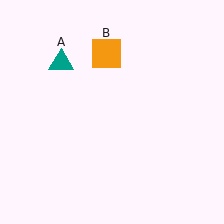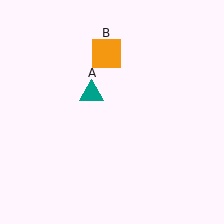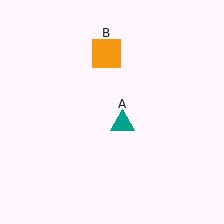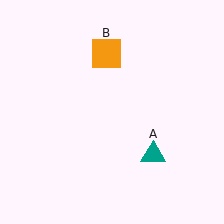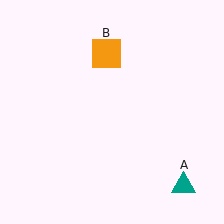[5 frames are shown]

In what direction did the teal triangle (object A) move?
The teal triangle (object A) moved down and to the right.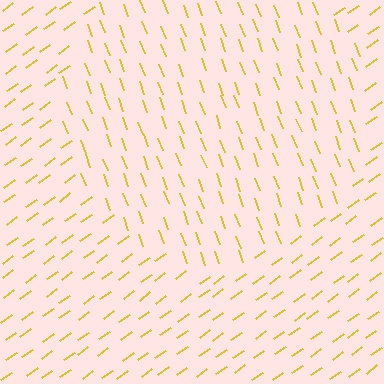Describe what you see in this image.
The image is filled with small yellow line segments. A circle region in the image has lines oriented differently from the surrounding lines, creating a visible texture boundary.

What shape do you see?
I see a circle.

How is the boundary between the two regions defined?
The boundary is defined purely by a change in line orientation (approximately 75 degrees difference). All lines are the same color and thickness.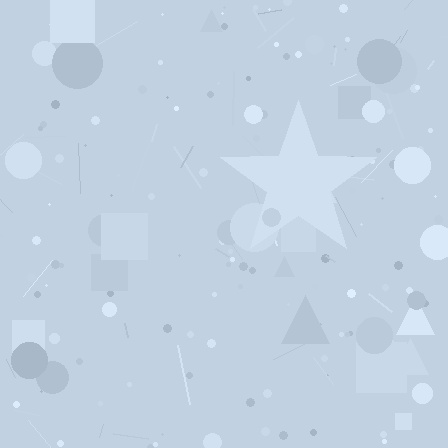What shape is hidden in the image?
A star is hidden in the image.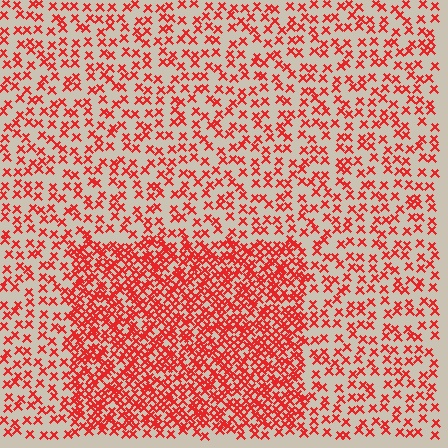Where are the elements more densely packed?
The elements are more densely packed inside the rectangle boundary.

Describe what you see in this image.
The image contains small red elements arranged at two different densities. A rectangle-shaped region is visible where the elements are more densely packed than the surrounding area.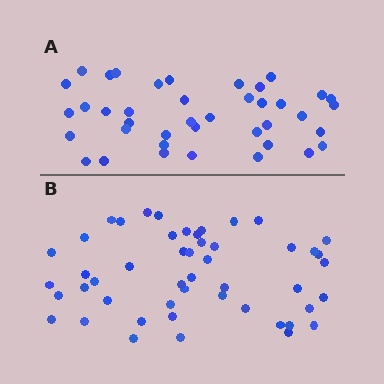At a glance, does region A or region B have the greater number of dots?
Region B (the bottom region) has more dots.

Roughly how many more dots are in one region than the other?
Region B has roughly 8 or so more dots than region A.